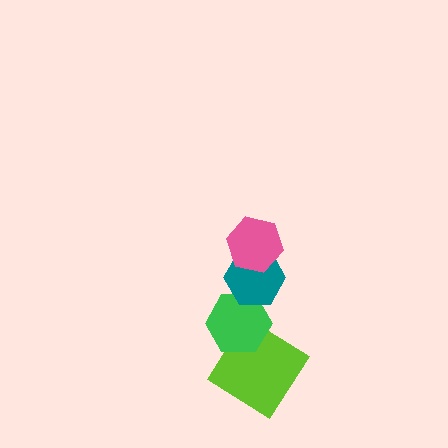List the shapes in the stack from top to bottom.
From top to bottom: the pink hexagon, the teal hexagon, the green hexagon, the lime diamond.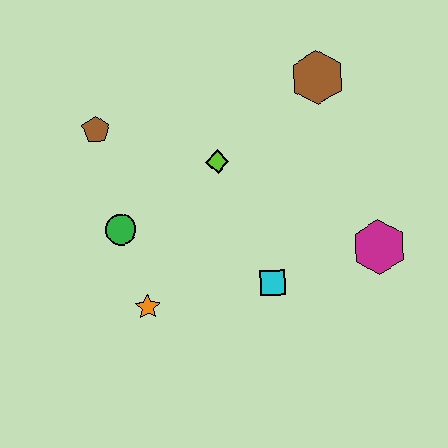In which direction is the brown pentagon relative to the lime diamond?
The brown pentagon is to the left of the lime diamond.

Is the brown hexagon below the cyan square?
No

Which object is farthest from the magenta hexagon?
The brown pentagon is farthest from the magenta hexagon.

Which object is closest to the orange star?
The green circle is closest to the orange star.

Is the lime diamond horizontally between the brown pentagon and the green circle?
No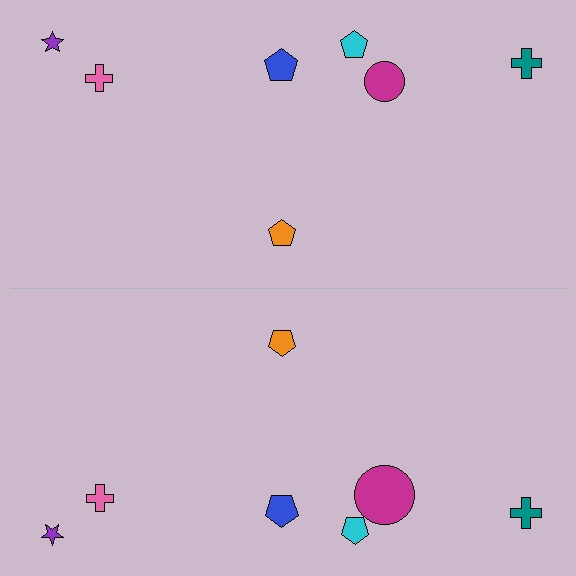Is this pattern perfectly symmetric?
No, the pattern is not perfectly symmetric. The magenta circle on the bottom side has a different size than its mirror counterpart.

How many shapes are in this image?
There are 14 shapes in this image.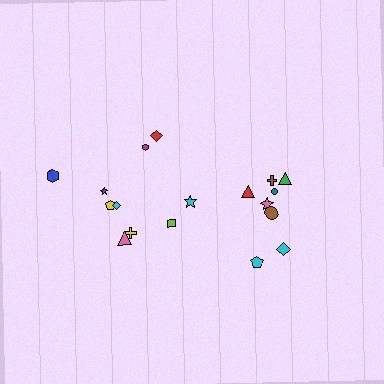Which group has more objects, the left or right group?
The left group.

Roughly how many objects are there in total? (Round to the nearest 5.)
Roughly 20 objects in total.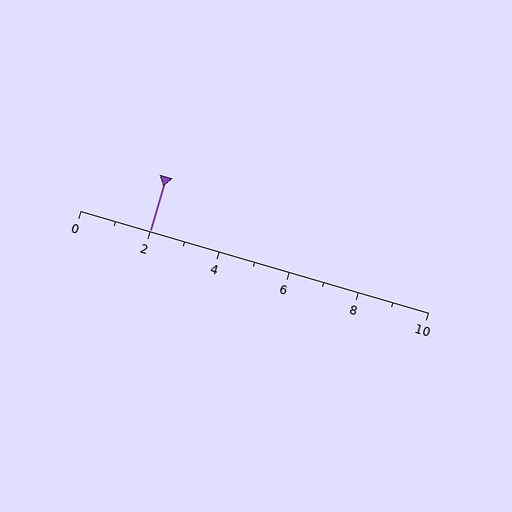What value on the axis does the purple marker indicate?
The marker indicates approximately 2.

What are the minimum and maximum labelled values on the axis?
The axis runs from 0 to 10.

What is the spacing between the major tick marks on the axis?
The major ticks are spaced 2 apart.